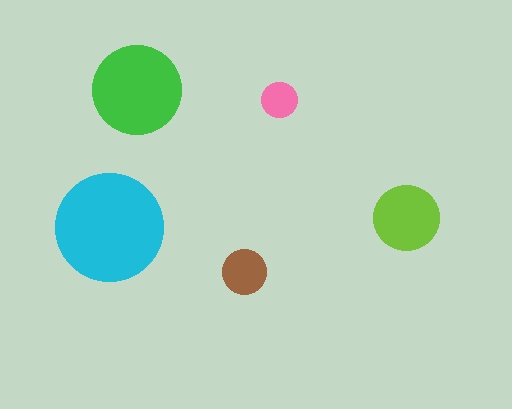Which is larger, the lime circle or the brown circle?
The lime one.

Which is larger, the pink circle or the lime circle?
The lime one.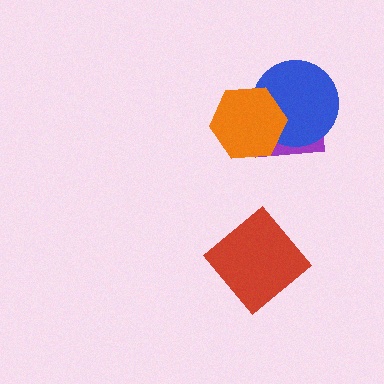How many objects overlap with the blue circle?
2 objects overlap with the blue circle.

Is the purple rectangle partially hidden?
Yes, it is partially covered by another shape.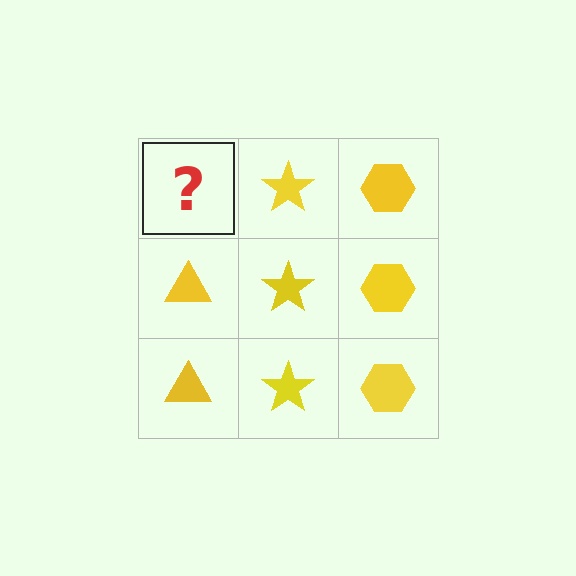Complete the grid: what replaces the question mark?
The question mark should be replaced with a yellow triangle.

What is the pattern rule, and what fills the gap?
The rule is that each column has a consistent shape. The gap should be filled with a yellow triangle.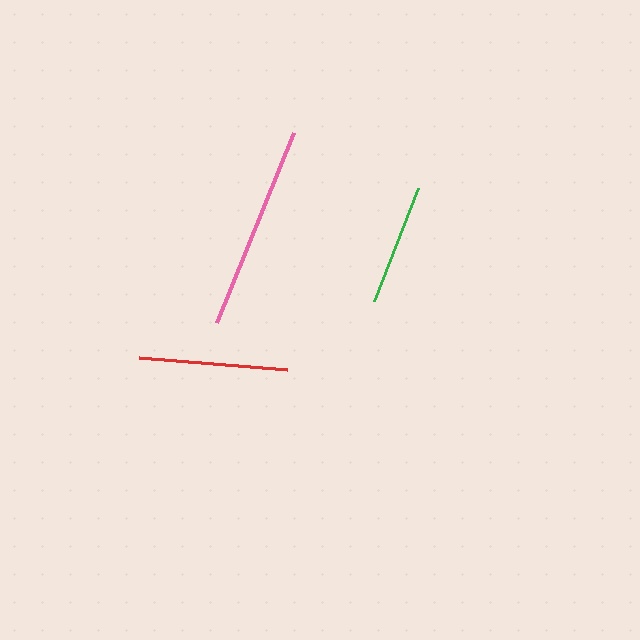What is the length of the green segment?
The green segment is approximately 122 pixels long.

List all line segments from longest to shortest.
From longest to shortest: pink, red, green.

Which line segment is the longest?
The pink line is the longest at approximately 205 pixels.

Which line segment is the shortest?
The green line is the shortest at approximately 122 pixels.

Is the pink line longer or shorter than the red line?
The pink line is longer than the red line.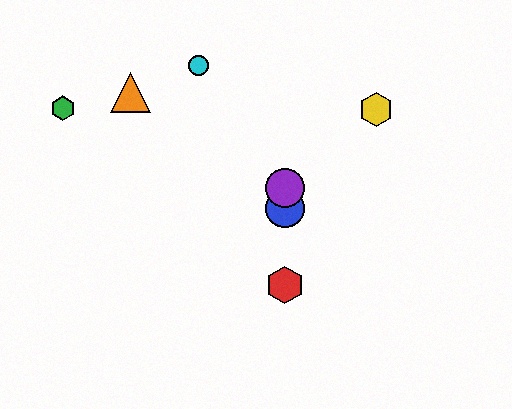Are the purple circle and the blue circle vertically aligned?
Yes, both are at x≈285.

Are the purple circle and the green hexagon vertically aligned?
No, the purple circle is at x≈285 and the green hexagon is at x≈63.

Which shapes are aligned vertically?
The red hexagon, the blue circle, the purple circle are aligned vertically.